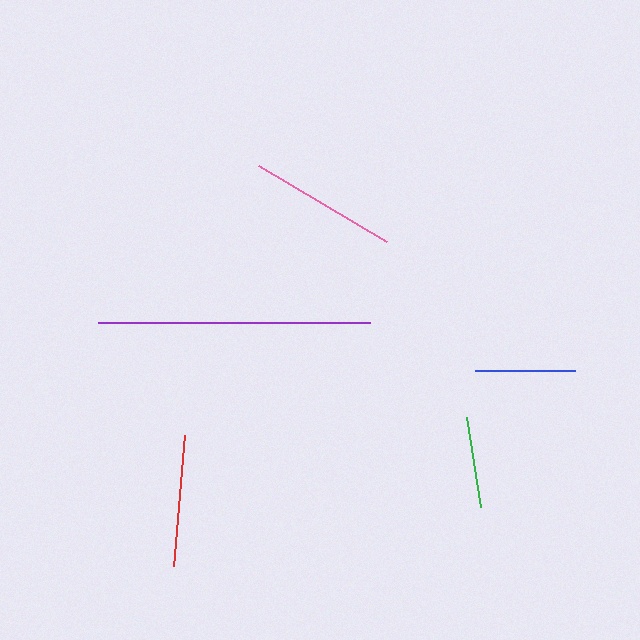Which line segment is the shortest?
The green line is the shortest at approximately 91 pixels.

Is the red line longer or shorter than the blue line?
The red line is longer than the blue line.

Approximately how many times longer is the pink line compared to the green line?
The pink line is approximately 1.6 times the length of the green line.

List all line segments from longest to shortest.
From longest to shortest: purple, pink, red, blue, green.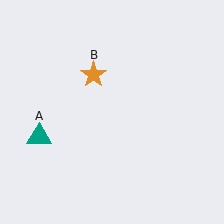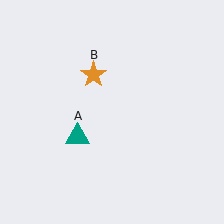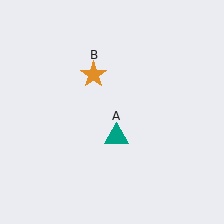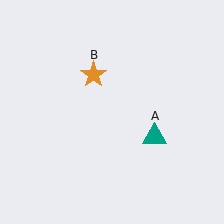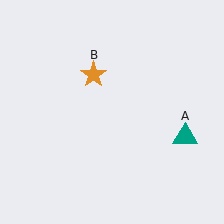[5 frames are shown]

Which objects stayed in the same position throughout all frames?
Orange star (object B) remained stationary.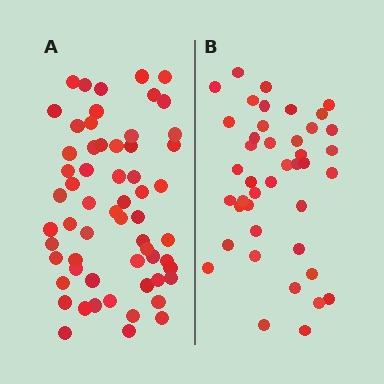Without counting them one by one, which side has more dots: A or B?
Region A (the left region) has more dots.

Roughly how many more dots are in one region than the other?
Region A has approximately 20 more dots than region B.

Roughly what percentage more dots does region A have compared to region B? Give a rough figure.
About 45% more.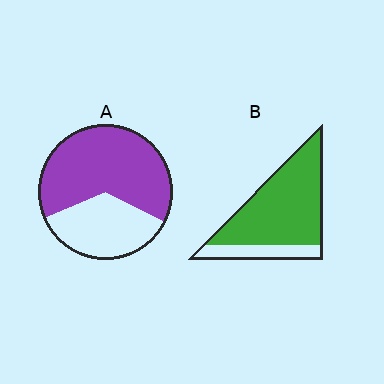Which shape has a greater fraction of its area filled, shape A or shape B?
Shape B.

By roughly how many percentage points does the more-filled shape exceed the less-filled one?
By roughly 15 percentage points (B over A).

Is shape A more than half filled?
Yes.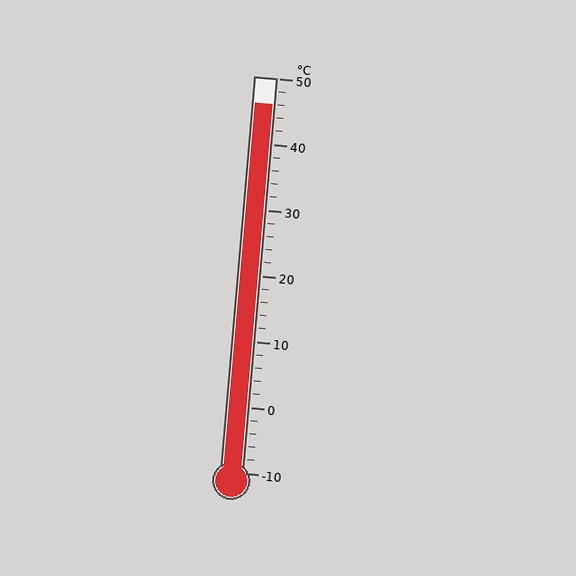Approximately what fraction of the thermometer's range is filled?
The thermometer is filled to approximately 95% of its range.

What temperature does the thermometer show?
The thermometer shows approximately 46°C.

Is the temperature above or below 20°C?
The temperature is above 20°C.